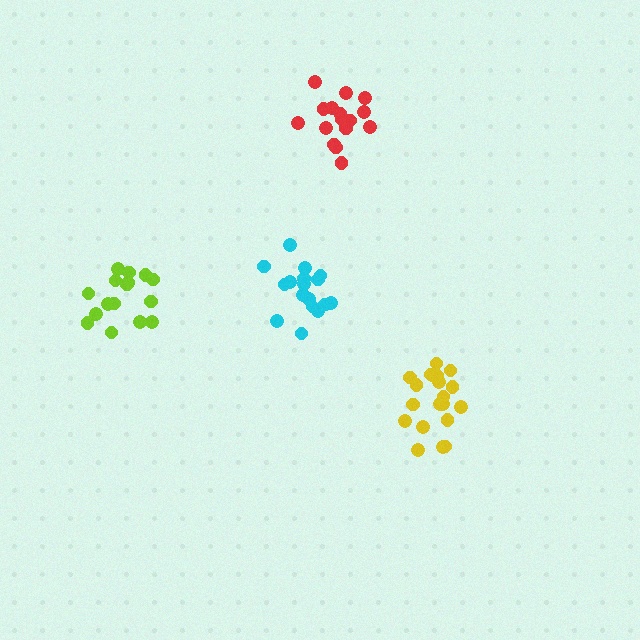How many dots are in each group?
Group 1: 20 dots, Group 2: 17 dots, Group 3: 16 dots, Group 4: 16 dots (69 total).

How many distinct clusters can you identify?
There are 4 distinct clusters.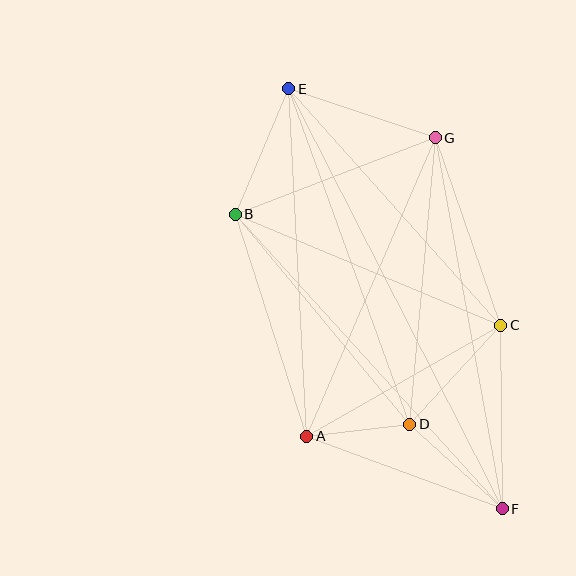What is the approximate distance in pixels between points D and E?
The distance between D and E is approximately 357 pixels.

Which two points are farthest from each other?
Points E and F are farthest from each other.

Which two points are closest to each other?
Points A and D are closest to each other.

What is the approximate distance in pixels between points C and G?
The distance between C and G is approximately 199 pixels.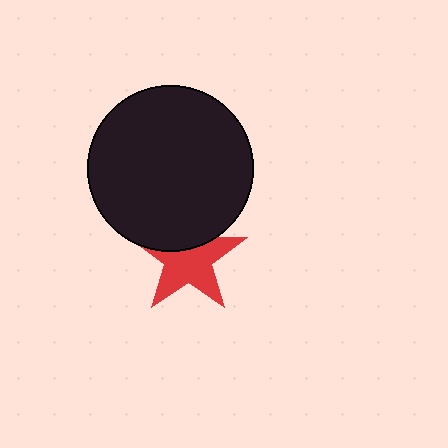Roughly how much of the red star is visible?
Most of it is visible (roughly 66%).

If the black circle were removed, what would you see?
You would see the complete red star.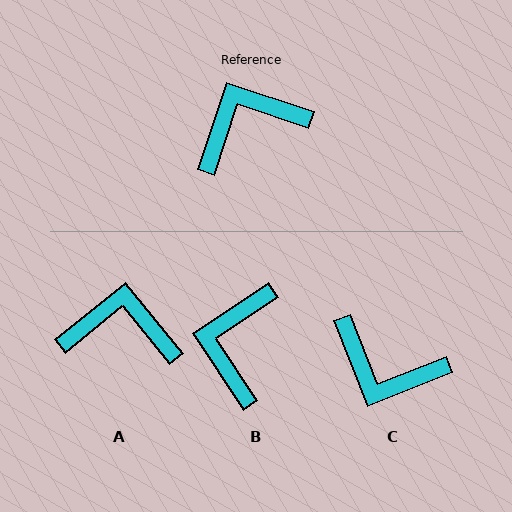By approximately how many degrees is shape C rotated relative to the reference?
Approximately 130 degrees counter-clockwise.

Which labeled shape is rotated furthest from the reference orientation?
C, about 130 degrees away.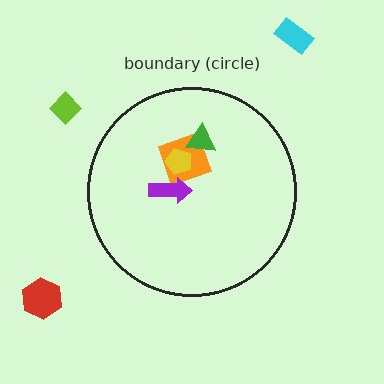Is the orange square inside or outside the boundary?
Inside.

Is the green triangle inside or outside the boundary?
Inside.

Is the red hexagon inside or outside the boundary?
Outside.